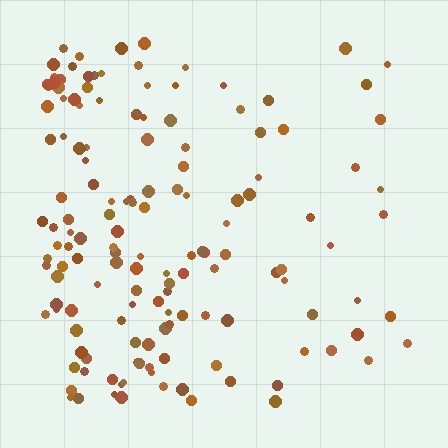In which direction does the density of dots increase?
From right to left, with the left side densest.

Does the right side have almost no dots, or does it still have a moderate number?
Still a moderate number, just noticeably fewer than the left.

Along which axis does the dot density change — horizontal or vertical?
Horizontal.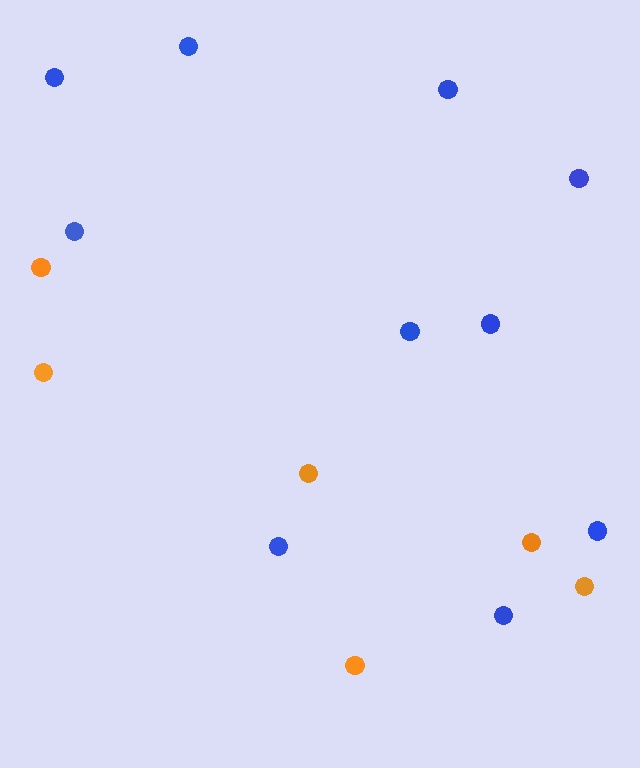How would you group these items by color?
There are 2 groups: one group of orange circles (6) and one group of blue circles (10).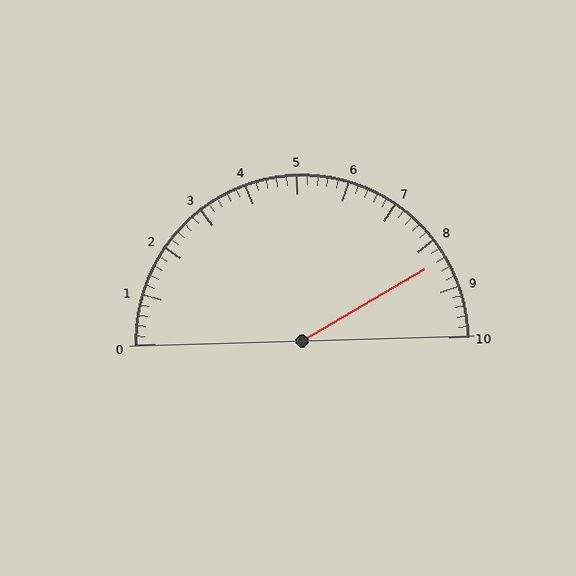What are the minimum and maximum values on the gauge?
The gauge ranges from 0 to 10.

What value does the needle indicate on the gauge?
The needle indicates approximately 8.4.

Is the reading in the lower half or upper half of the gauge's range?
The reading is in the upper half of the range (0 to 10).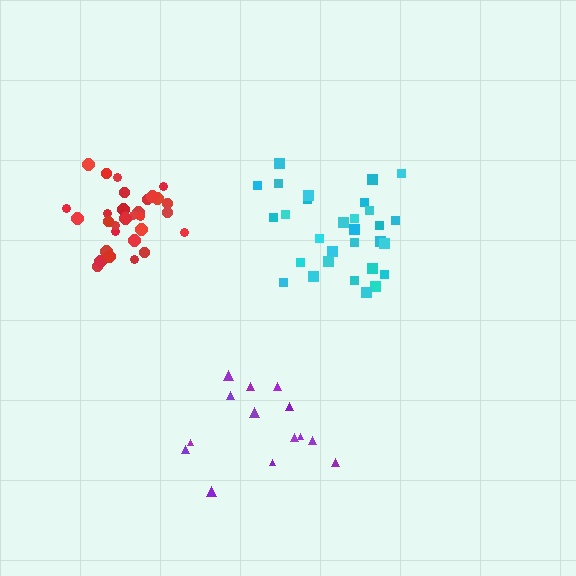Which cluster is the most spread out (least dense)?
Purple.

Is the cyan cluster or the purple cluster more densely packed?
Cyan.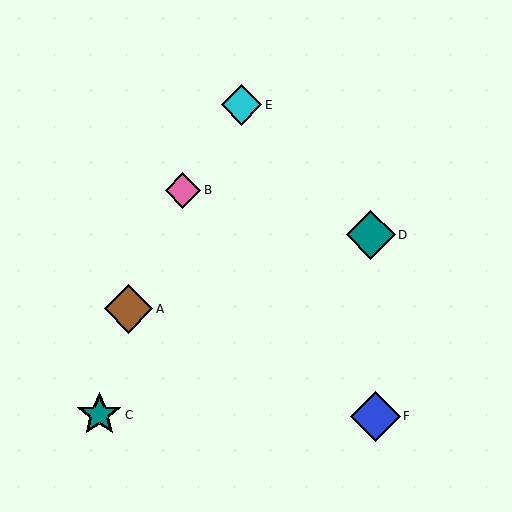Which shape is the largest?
The blue diamond (labeled F) is the largest.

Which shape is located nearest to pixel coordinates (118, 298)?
The brown diamond (labeled A) at (129, 309) is nearest to that location.